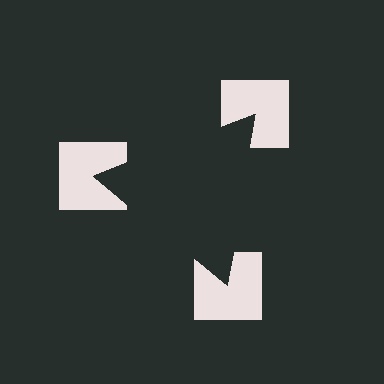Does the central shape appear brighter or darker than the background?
It typically appears slightly darker than the background, even though no actual brightness change is drawn.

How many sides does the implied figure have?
3 sides.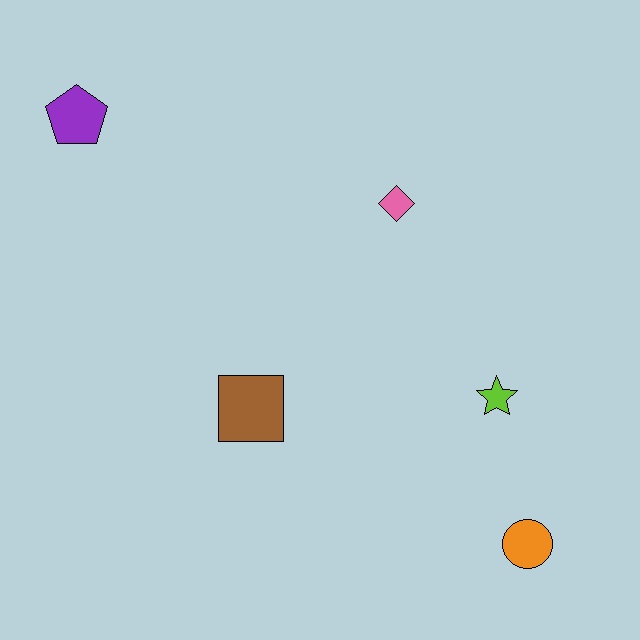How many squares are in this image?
There is 1 square.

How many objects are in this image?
There are 5 objects.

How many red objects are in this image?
There are no red objects.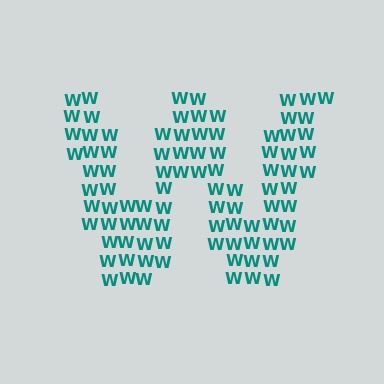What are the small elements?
The small elements are letter W's.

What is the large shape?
The large shape is the letter W.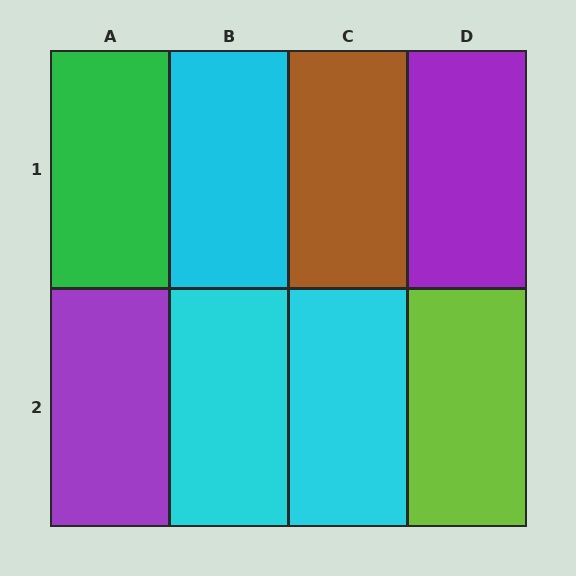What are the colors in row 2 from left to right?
Purple, cyan, cyan, lime.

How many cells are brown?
1 cell is brown.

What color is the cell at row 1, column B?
Cyan.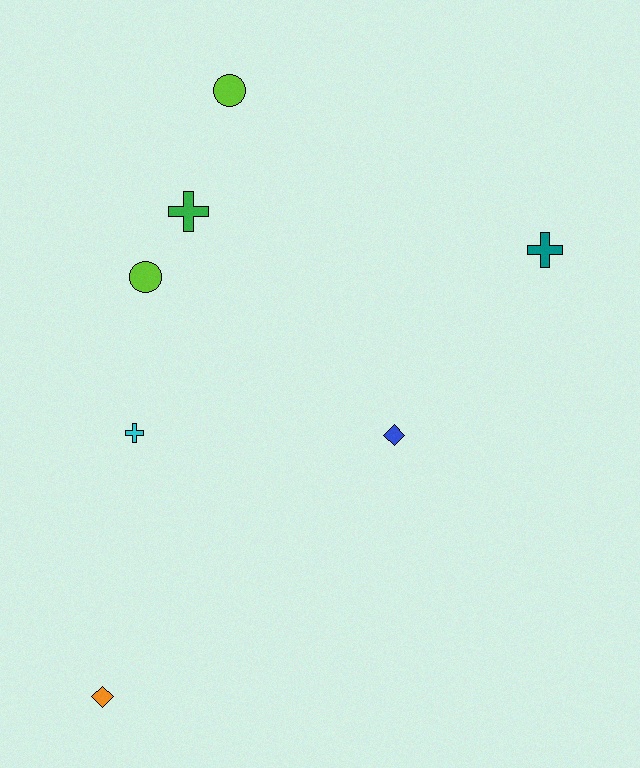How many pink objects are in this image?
There are no pink objects.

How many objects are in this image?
There are 7 objects.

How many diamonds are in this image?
There are 2 diamonds.